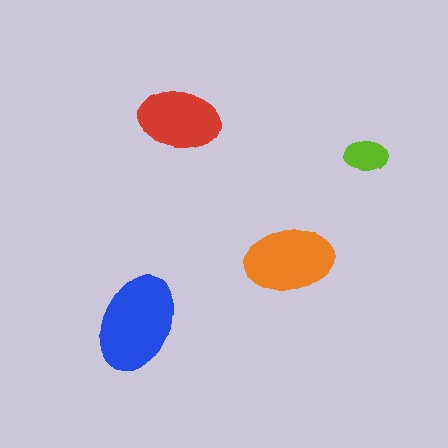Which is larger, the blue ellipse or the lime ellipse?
The blue one.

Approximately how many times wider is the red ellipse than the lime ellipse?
About 2 times wider.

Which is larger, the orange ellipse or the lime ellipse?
The orange one.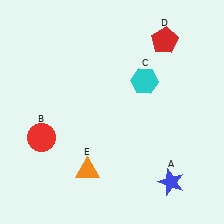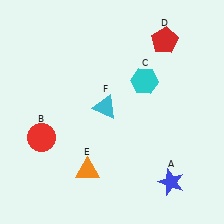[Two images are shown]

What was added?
A cyan triangle (F) was added in Image 2.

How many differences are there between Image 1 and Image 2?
There is 1 difference between the two images.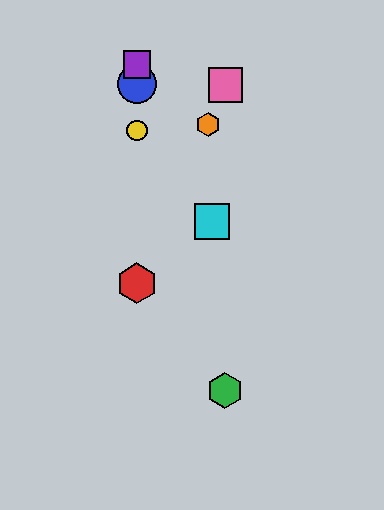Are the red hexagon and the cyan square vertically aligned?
No, the red hexagon is at x≈137 and the cyan square is at x≈212.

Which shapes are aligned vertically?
The red hexagon, the blue circle, the yellow circle, the purple square are aligned vertically.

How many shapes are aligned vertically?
4 shapes (the red hexagon, the blue circle, the yellow circle, the purple square) are aligned vertically.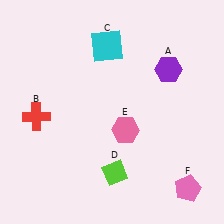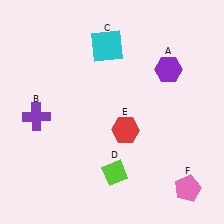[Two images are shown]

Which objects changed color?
B changed from red to purple. E changed from pink to red.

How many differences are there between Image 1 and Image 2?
There are 2 differences between the two images.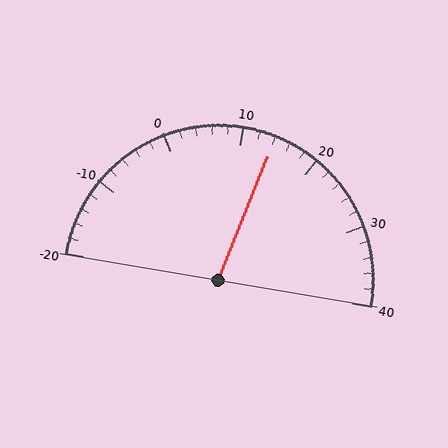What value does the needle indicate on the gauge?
The needle indicates approximately 14.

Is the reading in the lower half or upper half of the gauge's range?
The reading is in the upper half of the range (-20 to 40).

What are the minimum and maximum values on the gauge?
The gauge ranges from -20 to 40.